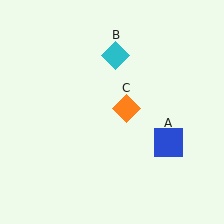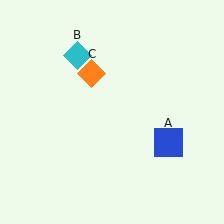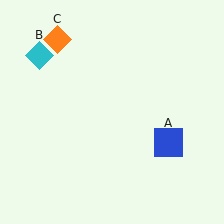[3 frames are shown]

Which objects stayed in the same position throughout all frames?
Blue square (object A) remained stationary.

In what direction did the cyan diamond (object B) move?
The cyan diamond (object B) moved left.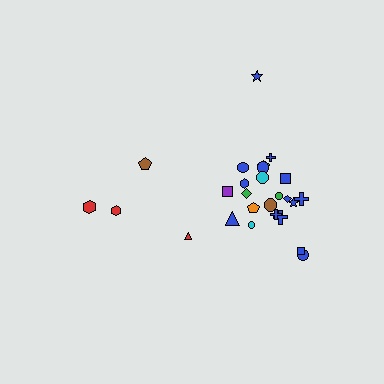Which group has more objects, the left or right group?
The right group.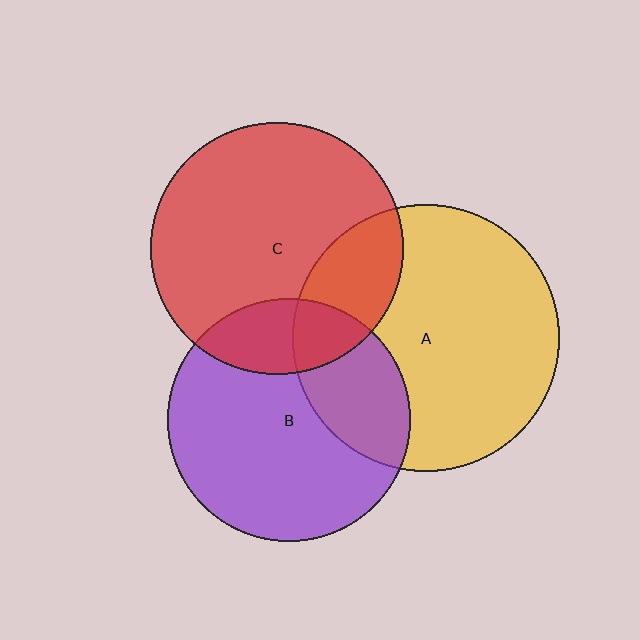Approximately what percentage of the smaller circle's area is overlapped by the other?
Approximately 20%.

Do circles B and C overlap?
Yes.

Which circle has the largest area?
Circle A (yellow).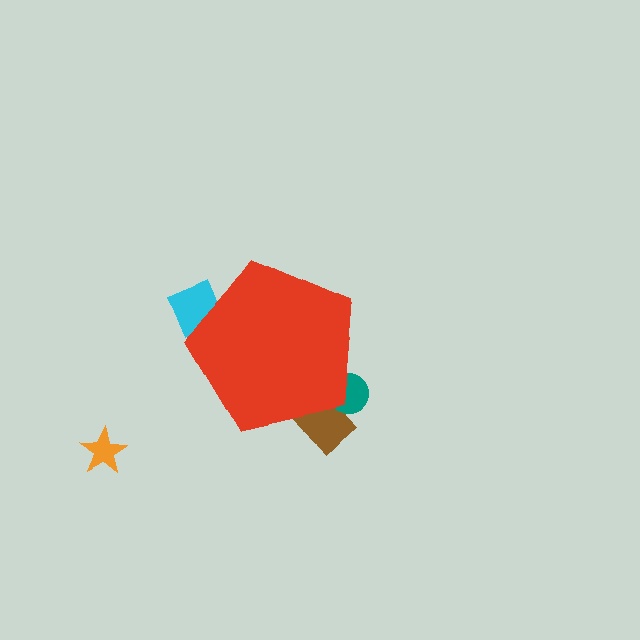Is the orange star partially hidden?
No, the orange star is fully visible.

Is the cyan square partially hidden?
Yes, the cyan square is partially hidden behind the red pentagon.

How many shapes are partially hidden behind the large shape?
3 shapes are partially hidden.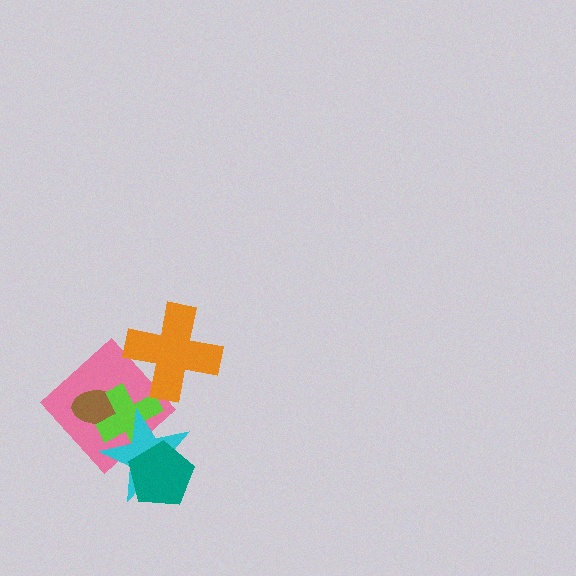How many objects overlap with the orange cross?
1 object overlaps with the orange cross.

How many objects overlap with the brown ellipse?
2 objects overlap with the brown ellipse.